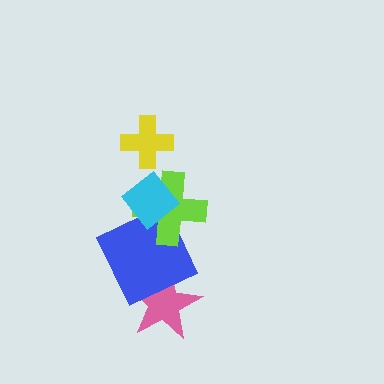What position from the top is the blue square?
The blue square is 4th from the top.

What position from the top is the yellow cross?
The yellow cross is 1st from the top.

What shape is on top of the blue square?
The lime cross is on top of the blue square.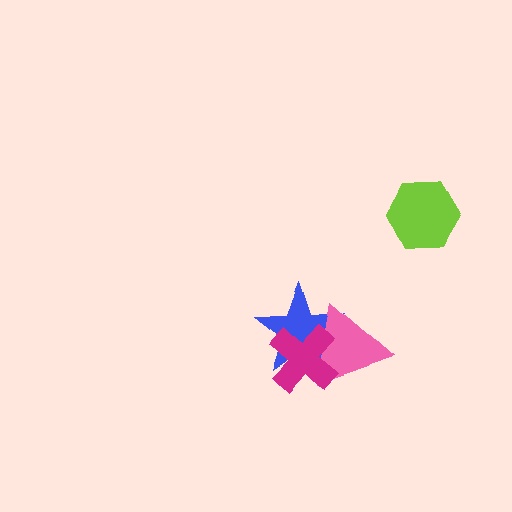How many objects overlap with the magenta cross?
2 objects overlap with the magenta cross.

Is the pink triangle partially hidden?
Yes, it is partially covered by another shape.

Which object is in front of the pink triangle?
The magenta cross is in front of the pink triangle.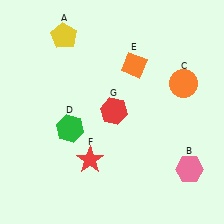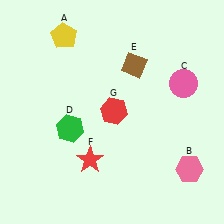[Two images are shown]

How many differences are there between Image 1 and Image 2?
There are 2 differences between the two images.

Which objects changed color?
C changed from orange to pink. E changed from orange to brown.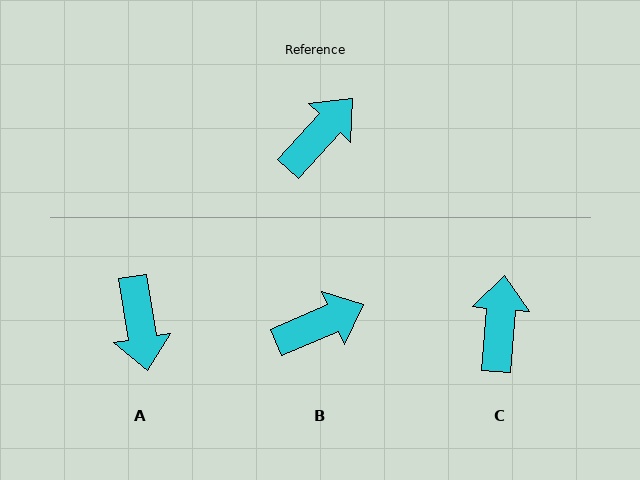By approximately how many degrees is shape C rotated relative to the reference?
Approximately 38 degrees counter-clockwise.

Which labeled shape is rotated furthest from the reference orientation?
A, about 128 degrees away.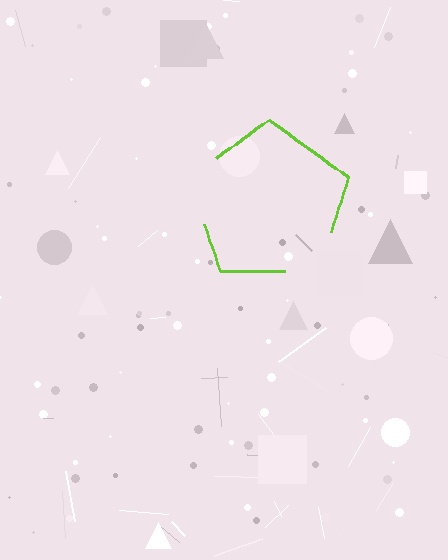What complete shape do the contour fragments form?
The contour fragments form a pentagon.